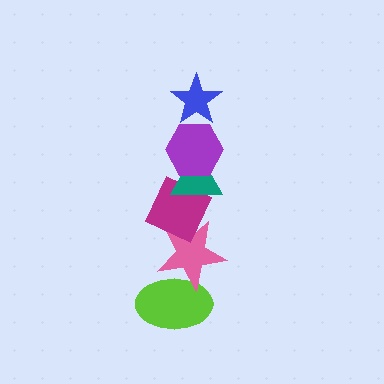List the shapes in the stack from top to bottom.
From top to bottom: the blue star, the purple hexagon, the teal triangle, the magenta diamond, the pink star, the lime ellipse.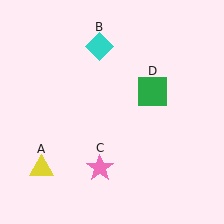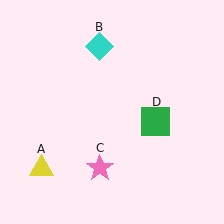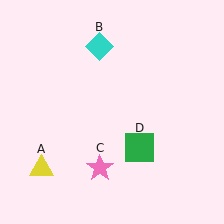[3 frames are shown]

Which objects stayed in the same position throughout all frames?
Yellow triangle (object A) and cyan diamond (object B) and pink star (object C) remained stationary.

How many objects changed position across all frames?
1 object changed position: green square (object D).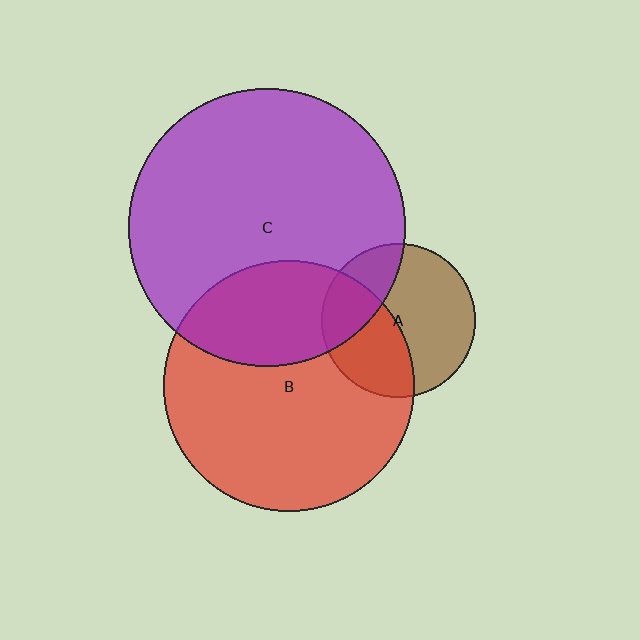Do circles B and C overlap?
Yes.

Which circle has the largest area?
Circle C (purple).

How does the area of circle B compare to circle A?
Approximately 2.6 times.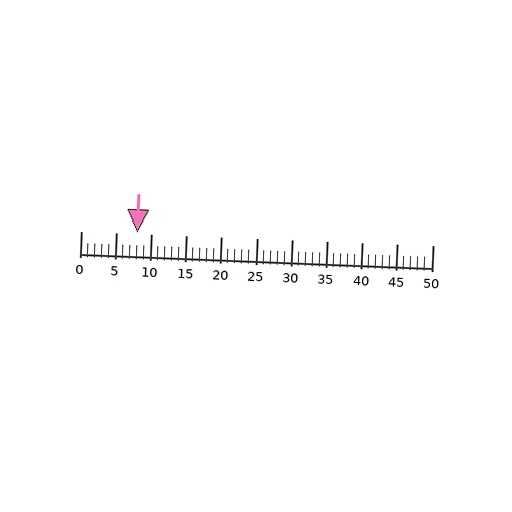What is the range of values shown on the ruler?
The ruler shows values from 0 to 50.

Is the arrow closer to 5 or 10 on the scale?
The arrow is closer to 10.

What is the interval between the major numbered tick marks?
The major tick marks are spaced 5 units apart.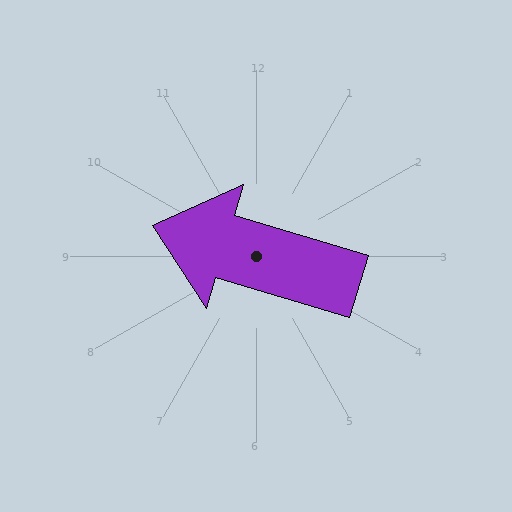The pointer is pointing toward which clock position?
Roughly 10 o'clock.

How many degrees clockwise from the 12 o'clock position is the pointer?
Approximately 287 degrees.